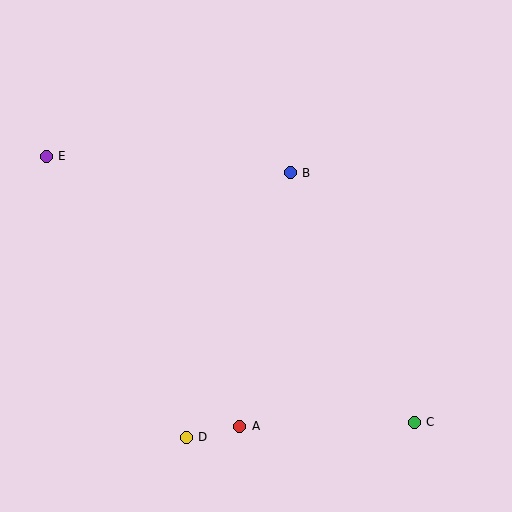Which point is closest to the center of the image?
Point B at (290, 173) is closest to the center.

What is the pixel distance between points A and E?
The distance between A and E is 333 pixels.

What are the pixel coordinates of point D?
Point D is at (186, 437).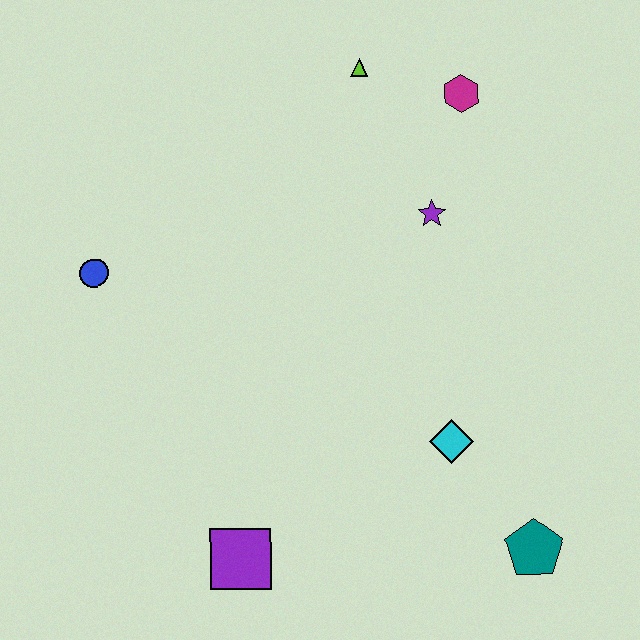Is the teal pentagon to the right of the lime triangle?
Yes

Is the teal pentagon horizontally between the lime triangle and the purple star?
No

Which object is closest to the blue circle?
The purple square is closest to the blue circle.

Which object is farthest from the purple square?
The magenta hexagon is farthest from the purple square.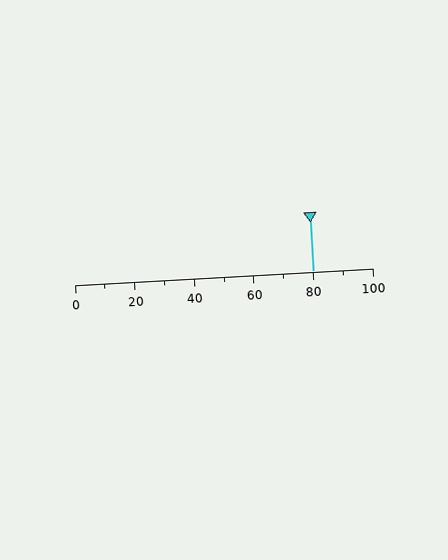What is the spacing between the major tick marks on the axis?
The major ticks are spaced 20 apart.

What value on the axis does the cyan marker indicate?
The marker indicates approximately 80.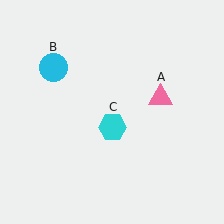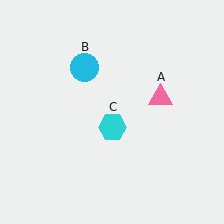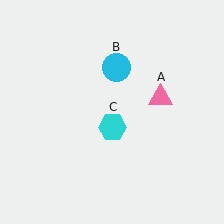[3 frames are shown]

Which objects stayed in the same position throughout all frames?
Pink triangle (object A) and cyan hexagon (object C) remained stationary.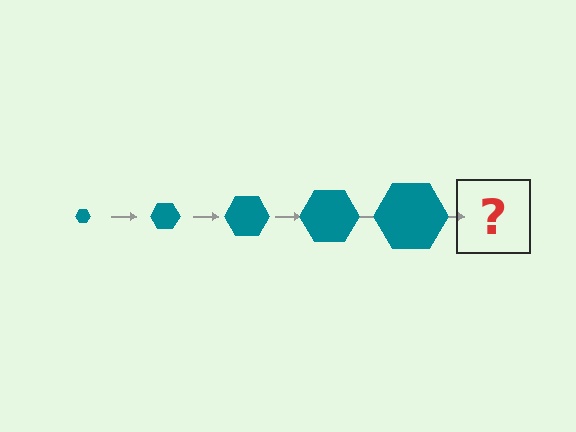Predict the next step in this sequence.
The next step is a teal hexagon, larger than the previous one.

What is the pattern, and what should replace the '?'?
The pattern is that the hexagon gets progressively larger each step. The '?' should be a teal hexagon, larger than the previous one.